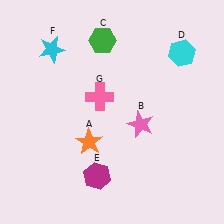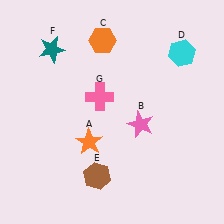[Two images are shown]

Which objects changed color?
C changed from green to orange. E changed from magenta to brown. F changed from cyan to teal.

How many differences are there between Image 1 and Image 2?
There are 3 differences between the two images.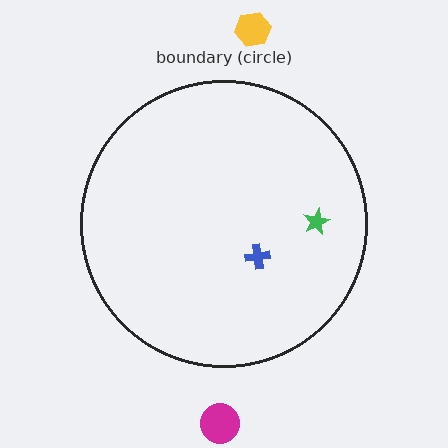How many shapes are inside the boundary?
2 inside, 2 outside.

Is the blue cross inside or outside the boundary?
Inside.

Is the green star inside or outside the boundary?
Inside.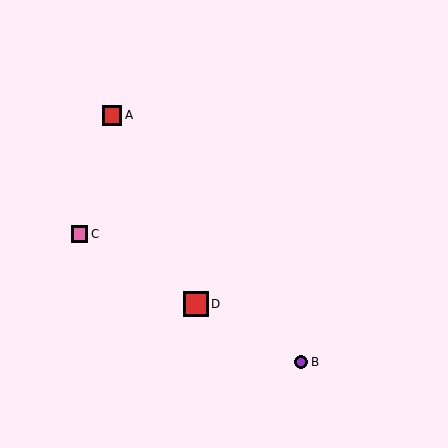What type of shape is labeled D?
Shape D is a red square.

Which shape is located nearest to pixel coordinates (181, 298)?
The red square (labeled D) at (196, 304) is nearest to that location.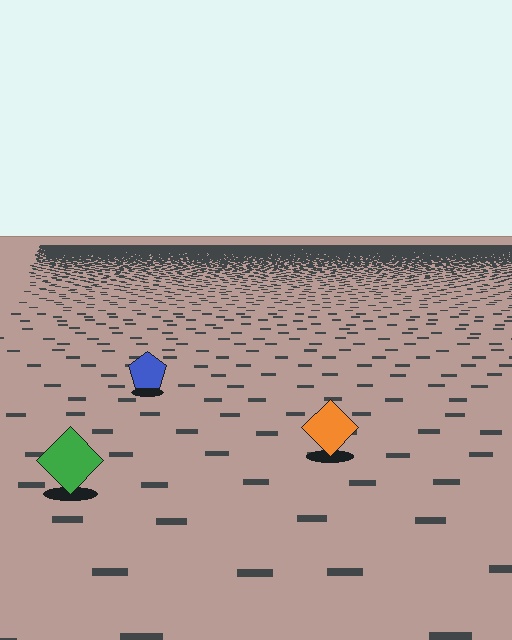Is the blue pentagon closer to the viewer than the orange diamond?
No. The orange diamond is closer — you can tell from the texture gradient: the ground texture is coarser near it.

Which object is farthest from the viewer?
The blue pentagon is farthest from the viewer. It appears smaller and the ground texture around it is denser.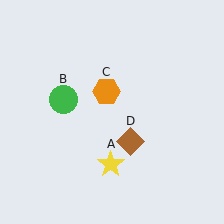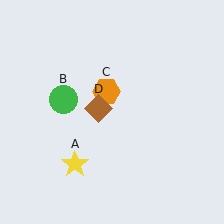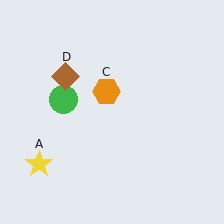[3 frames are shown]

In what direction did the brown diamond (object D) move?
The brown diamond (object D) moved up and to the left.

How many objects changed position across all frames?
2 objects changed position: yellow star (object A), brown diamond (object D).